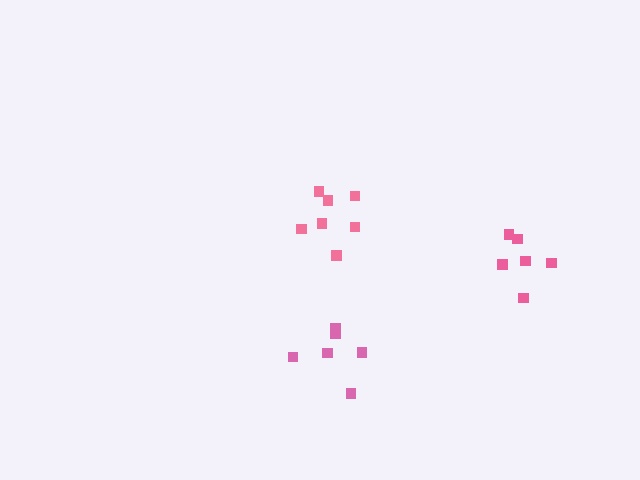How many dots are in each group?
Group 1: 6 dots, Group 2: 7 dots, Group 3: 6 dots (19 total).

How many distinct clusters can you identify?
There are 3 distinct clusters.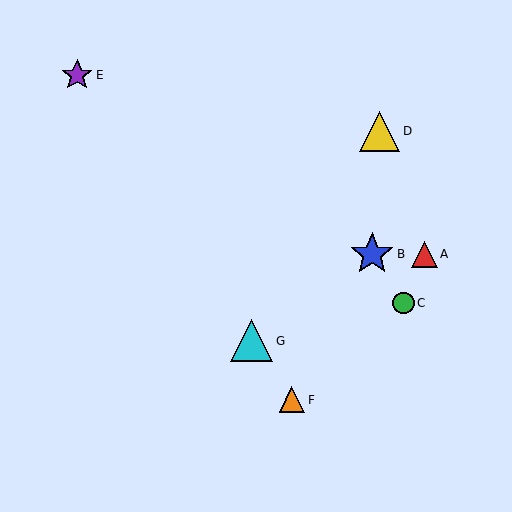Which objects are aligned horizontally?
Objects A, B are aligned horizontally.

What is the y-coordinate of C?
Object C is at y≈303.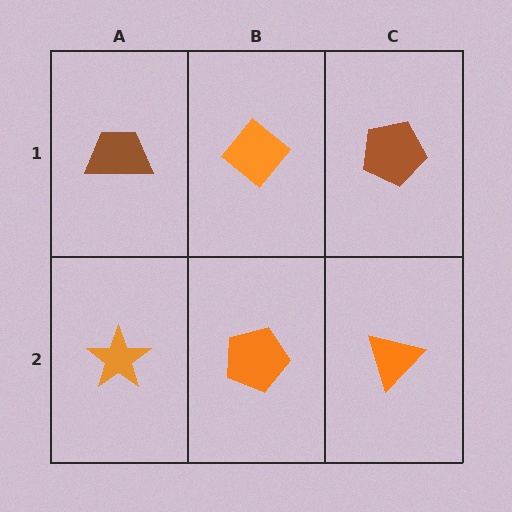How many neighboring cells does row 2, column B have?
3.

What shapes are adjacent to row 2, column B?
An orange diamond (row 1, column B), an orange star (row 2, column A), an orange triangle (row 2, column C).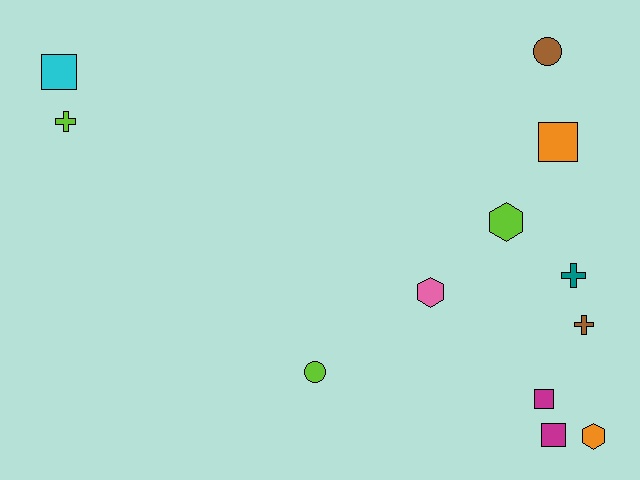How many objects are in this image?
There are 12 objects.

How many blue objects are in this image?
There are no blue objects.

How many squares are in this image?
There are 4 squares.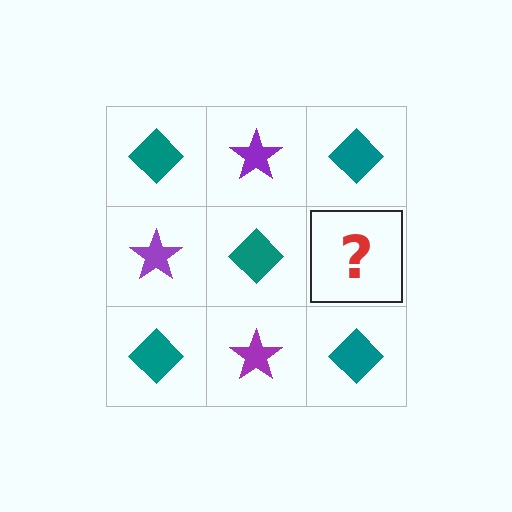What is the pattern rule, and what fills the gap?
The rule is that it alternates teal diamond and purple star in a checkerboard pattern. The gap should be filled with a purple star.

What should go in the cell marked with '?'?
The missing cell should contain a purple star.